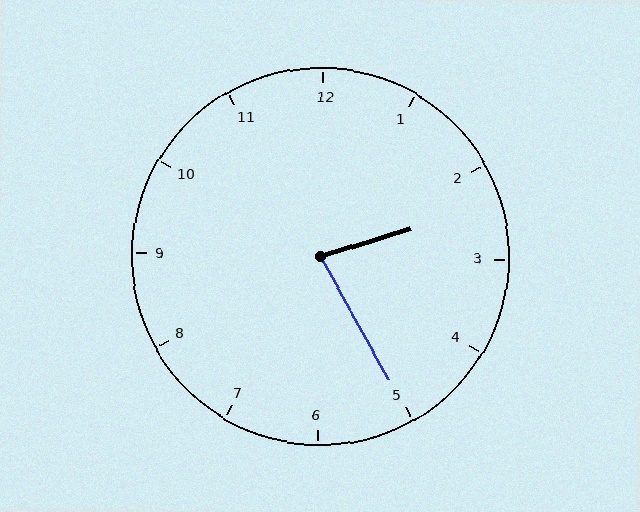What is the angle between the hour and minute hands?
Approximately 78 degrees.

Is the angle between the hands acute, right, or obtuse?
It is acute.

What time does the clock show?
2:25.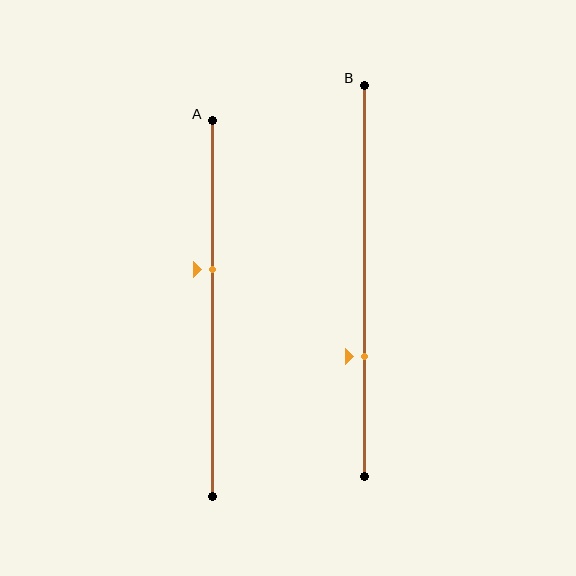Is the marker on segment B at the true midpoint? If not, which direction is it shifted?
No, the marker on segment B is shifted downward by about 19% of the segment length.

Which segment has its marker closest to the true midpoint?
Segment A has its marker closest to the true midpoint.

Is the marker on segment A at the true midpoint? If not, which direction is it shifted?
No, the marker on segment A is shifted upward by about 11% of the segment length.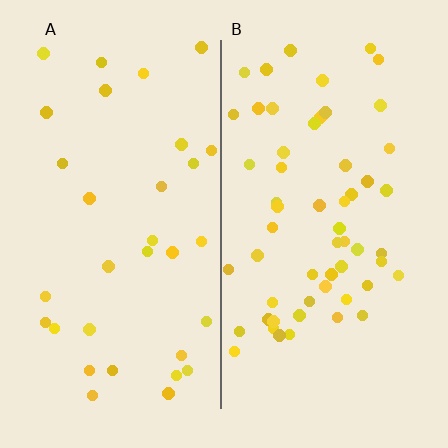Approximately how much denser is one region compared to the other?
Approximately 1.8× — region B over region A.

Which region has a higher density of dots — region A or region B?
B (the right).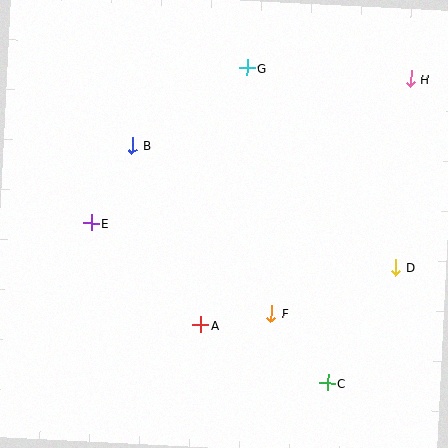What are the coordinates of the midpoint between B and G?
The midpoint between B and G is at (190, 107).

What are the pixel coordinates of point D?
Point D is at (396, 267).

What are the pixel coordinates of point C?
Point C is at (327, 383).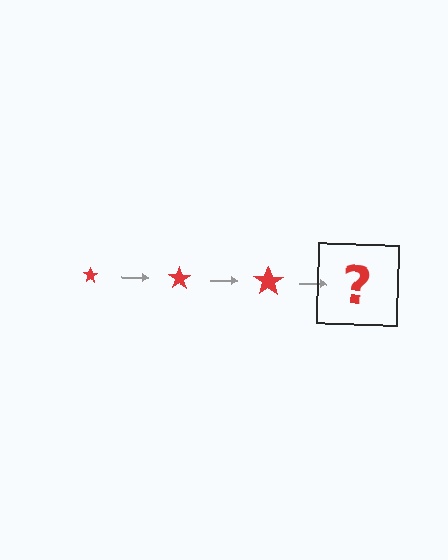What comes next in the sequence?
The next element should be a red star, larger than the previous one.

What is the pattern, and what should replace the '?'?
The pattern is that the star gets progressively larger each step. The '?' should be a red star, larger than the previous one.